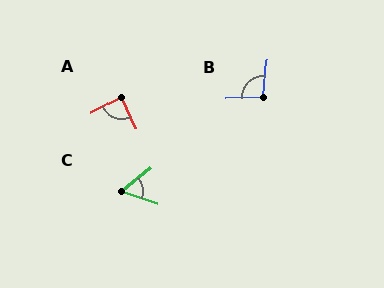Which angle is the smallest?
C, at approximately 57 degrees.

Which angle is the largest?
B, at approximately 99 degrees.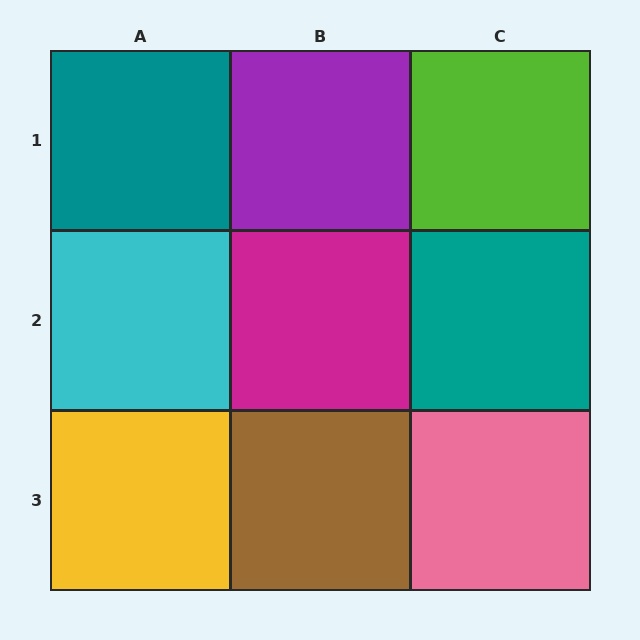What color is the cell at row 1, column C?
Lime.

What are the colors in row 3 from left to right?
Yellow, brown, pink.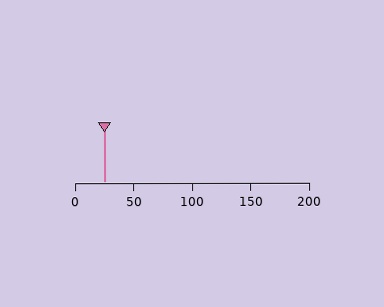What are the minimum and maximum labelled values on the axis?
The axis runs from 0 to 200.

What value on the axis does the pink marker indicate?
The marker indicates approximately 25.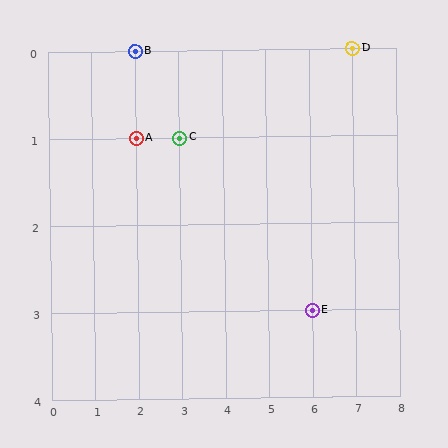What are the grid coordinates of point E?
Point E is at grid coordinates (6, 3).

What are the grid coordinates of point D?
Point D is at grid coordinates (7, 0).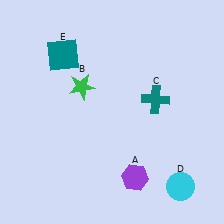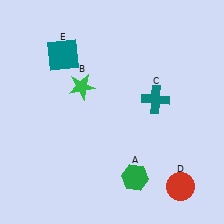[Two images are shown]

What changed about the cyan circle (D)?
In Image 1, D is cyan. In Image 2, it changed to red.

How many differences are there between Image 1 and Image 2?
There are 2 differences between the two images.